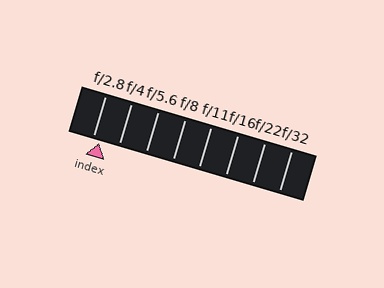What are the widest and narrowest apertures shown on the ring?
The widest aperture shown is f/2.8 and the narrowest is f/32.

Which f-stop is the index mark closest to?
The index mark is closest to f/2.8.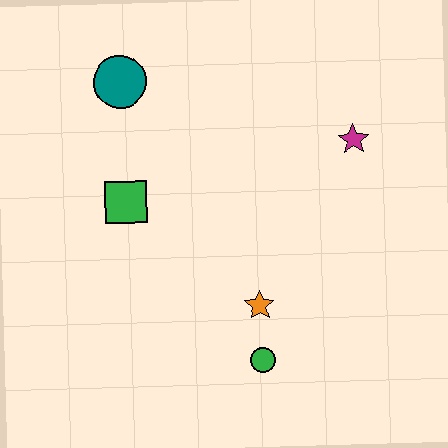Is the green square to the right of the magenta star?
No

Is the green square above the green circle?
Yes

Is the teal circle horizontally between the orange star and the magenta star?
No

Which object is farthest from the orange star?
The teal circle is farthest from the orange star.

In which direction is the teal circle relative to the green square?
The teal circle is above the green square.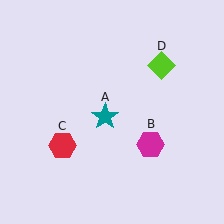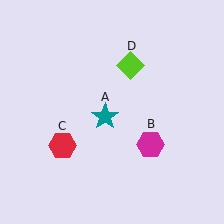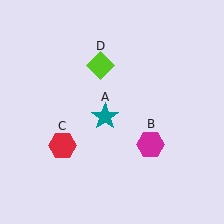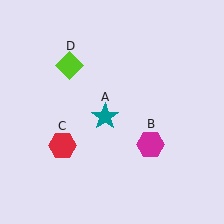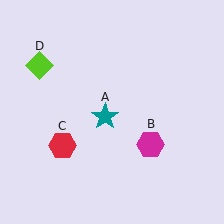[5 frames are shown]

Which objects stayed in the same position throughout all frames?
Teal star (object A) and magenta hexagon (object B) and red hexagon (object C) remained stationary.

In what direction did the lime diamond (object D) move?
The lime diamond (object D) moved left.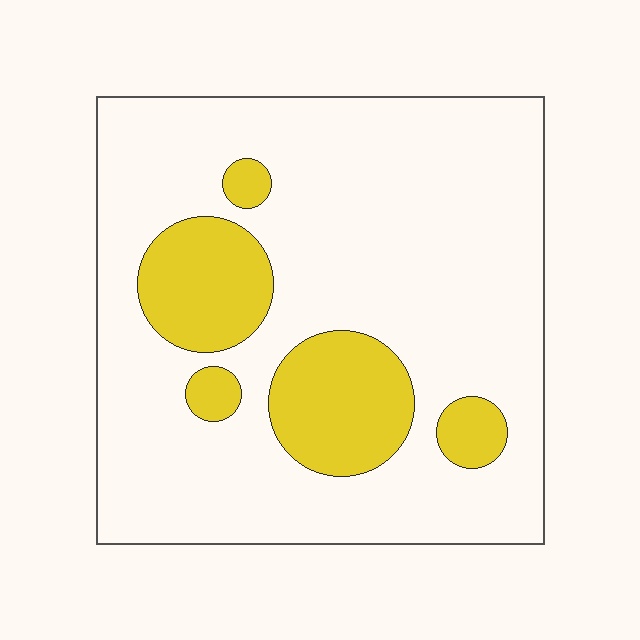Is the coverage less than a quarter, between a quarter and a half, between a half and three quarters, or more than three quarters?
Less than a quarter.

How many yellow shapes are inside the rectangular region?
5.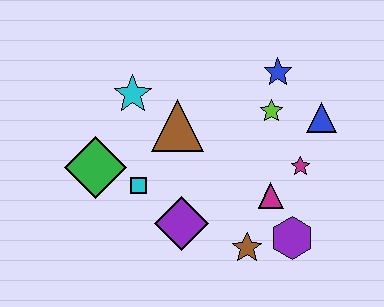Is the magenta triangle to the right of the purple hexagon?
No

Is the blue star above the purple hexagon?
Yes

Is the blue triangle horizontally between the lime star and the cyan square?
No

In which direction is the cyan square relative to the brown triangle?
The cyan square is below the brown triangle.